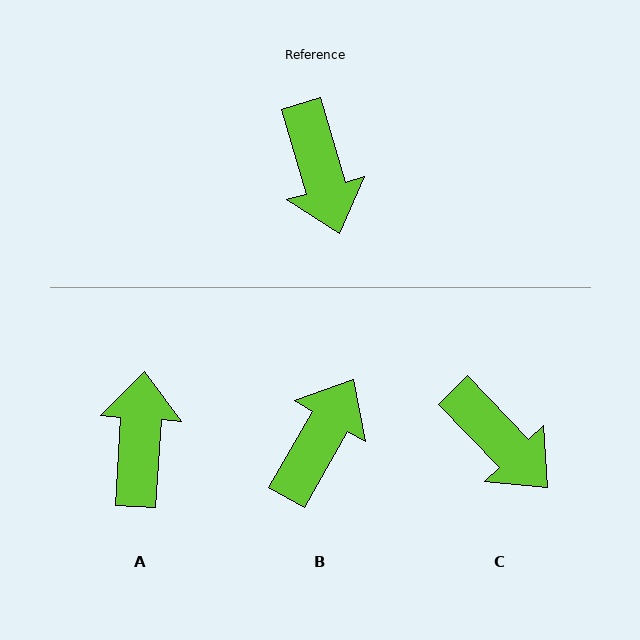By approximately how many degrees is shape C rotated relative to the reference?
Approximately 28 degrees counter-clockwise.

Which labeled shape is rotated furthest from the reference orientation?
A, about 160 degrees away.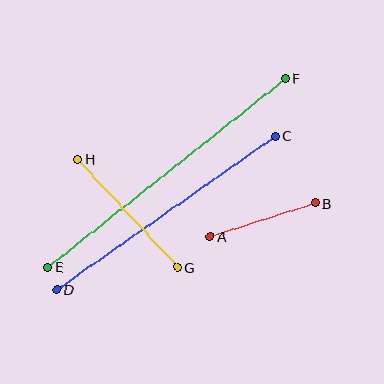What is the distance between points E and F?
The distance is approximately 303 pixels.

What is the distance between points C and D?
The distance is approximately 267 pixels.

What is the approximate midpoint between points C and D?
The midpoint is at approximately (166, 213) pixels.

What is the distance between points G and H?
The distance is approximately 147 pixels.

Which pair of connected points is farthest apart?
Points E and F are farthest apart.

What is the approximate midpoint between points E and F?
The midpoint is at approximately (166, 173) pixels.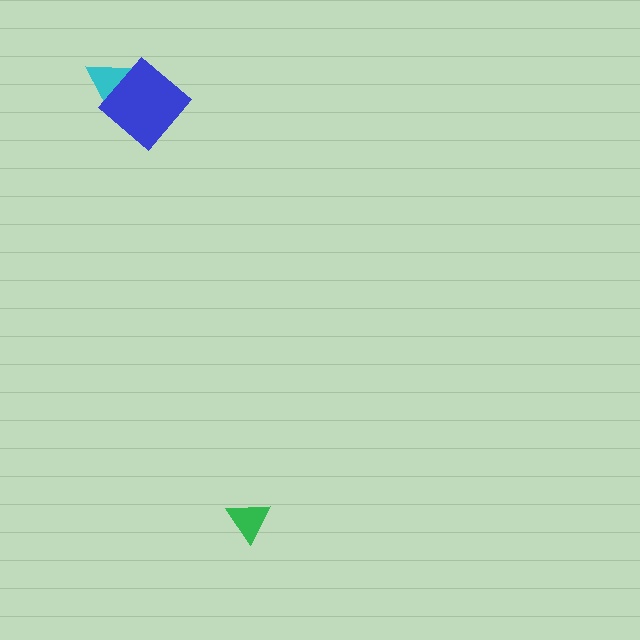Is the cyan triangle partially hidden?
Yes, it is partially covered by another shape.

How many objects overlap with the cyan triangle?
1 object overlaps with the cyan triangle.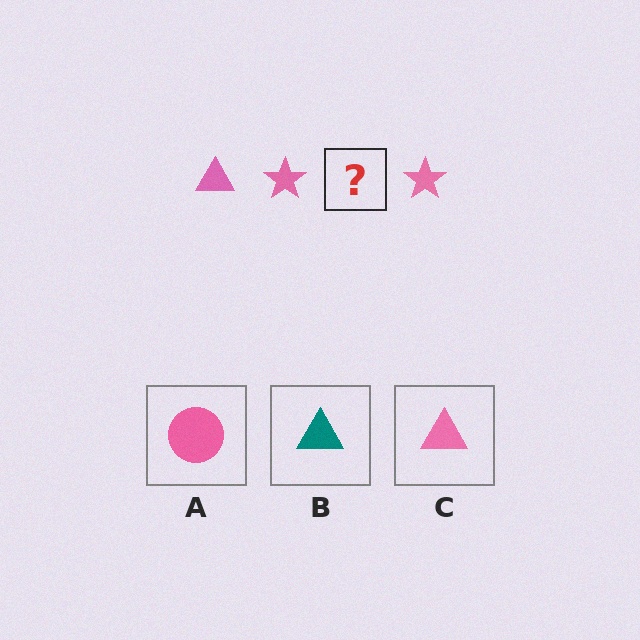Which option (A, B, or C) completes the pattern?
C.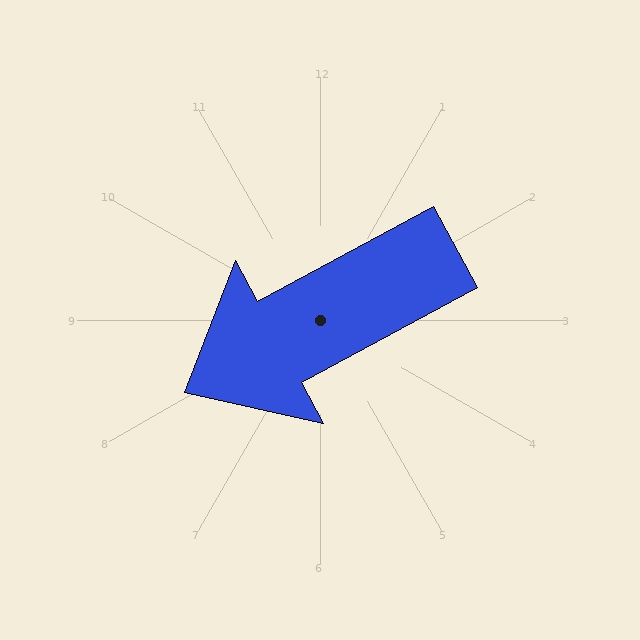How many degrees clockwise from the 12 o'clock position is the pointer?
Approximately 242 degrees.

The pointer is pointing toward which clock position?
Roughly 8 o'clock.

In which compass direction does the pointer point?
Southwest.